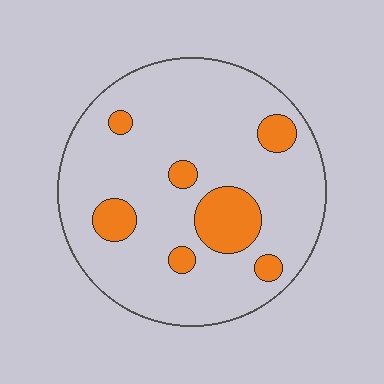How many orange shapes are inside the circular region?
7.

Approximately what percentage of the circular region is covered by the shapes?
Approximately 15%.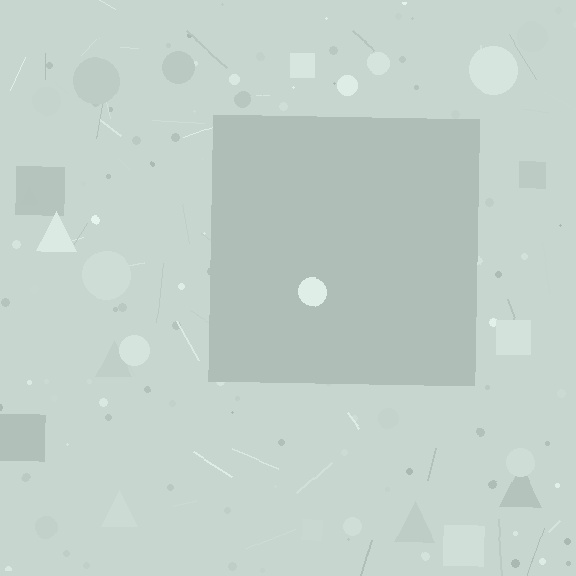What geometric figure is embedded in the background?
A square is embedded in the background.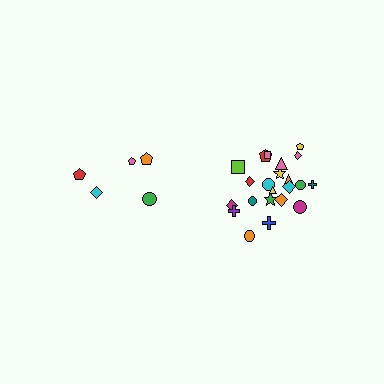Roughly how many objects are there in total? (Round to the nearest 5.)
Roughly 25 objects in total.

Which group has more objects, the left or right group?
The right group.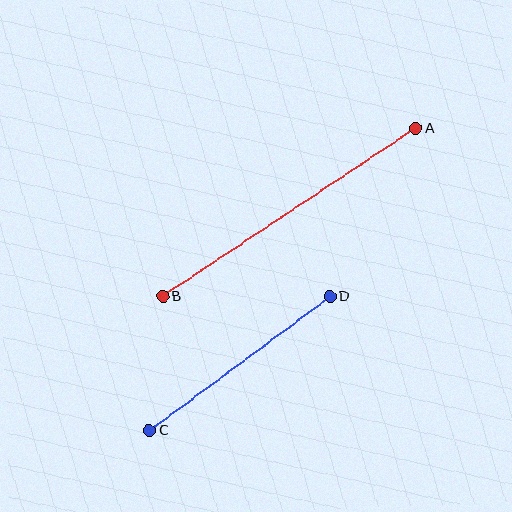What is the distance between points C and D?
The distance is approximately 225 pixels.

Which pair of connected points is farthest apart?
Points A and B are farthest apart.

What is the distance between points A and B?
The distance is approximately 304 pixels.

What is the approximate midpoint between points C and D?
The midpoint is at approximately (240, 363) pixels.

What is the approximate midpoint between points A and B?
The midpoint is at approximately (289, 212) pixels.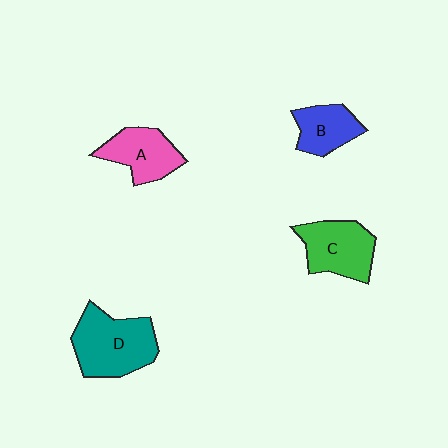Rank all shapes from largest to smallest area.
From largest to smallest: D (teal), C (green), A (pink), B (blue).